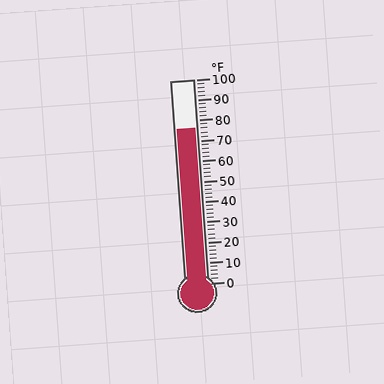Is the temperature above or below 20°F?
The temperature is above 20°F.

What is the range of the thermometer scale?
The thermometer scale ranges from 0°F to 100°F.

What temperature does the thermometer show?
The thermometer shows approximately 76°F.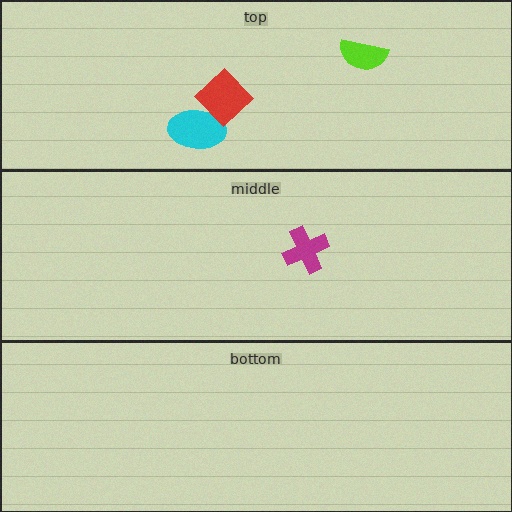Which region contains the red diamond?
The top region.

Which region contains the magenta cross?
The middle region.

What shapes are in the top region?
The cyan ellipse, the lime semicircle, the red diamond.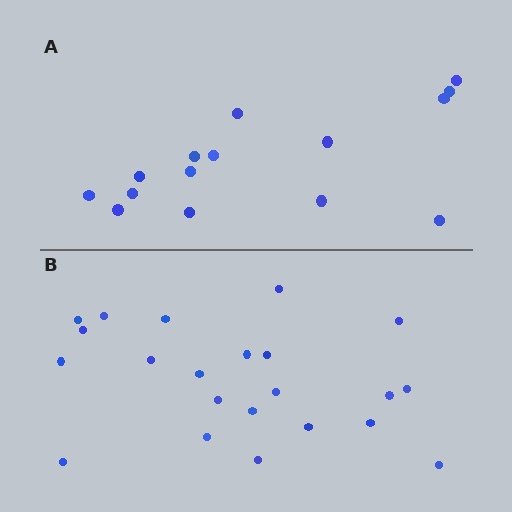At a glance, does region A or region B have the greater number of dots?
Region B (the bottom region) has more dots.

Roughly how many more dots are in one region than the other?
Region B has roughly 8 or so more dots than region A.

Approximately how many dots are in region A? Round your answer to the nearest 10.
About 20 dots. (The exact count is 15, which rounds to 20.)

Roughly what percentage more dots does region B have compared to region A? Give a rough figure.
About 45% more.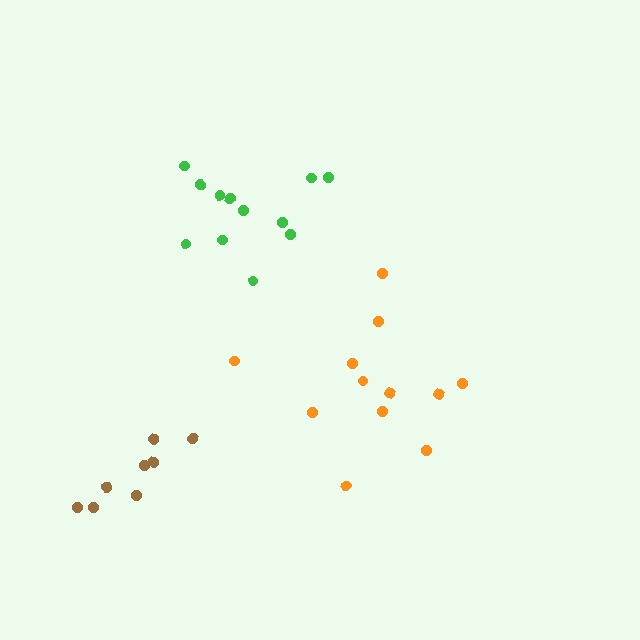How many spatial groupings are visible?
There are 3 spatial groupings.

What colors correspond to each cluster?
The clusters are colored: green, brown, orange.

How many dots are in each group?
Group 1: 12 dots, Group 2: 8 dots, Group 3: 12 dots (32 total).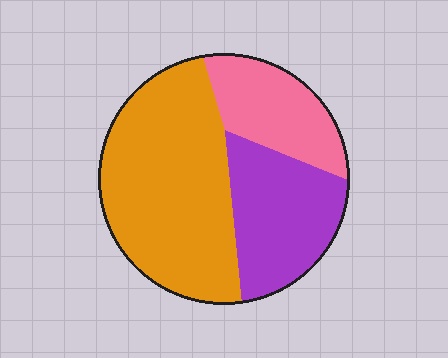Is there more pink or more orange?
Orange.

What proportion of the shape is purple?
Purple covers roughly 30% of the shape.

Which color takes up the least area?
Pink, at roughly 20%.